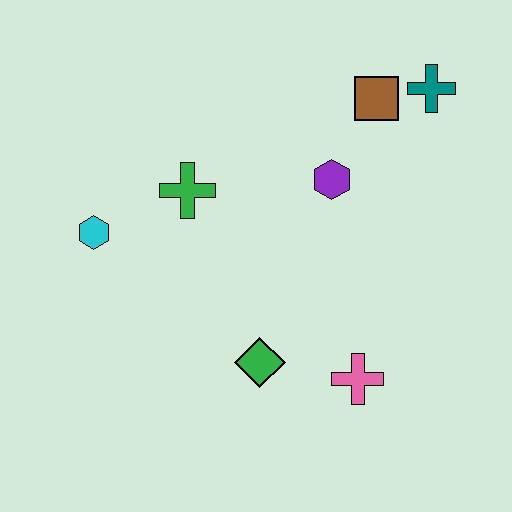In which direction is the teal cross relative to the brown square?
The teal cross is to the right of the brown square.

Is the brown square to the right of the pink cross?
Yes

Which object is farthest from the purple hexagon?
The cyan hexagon is farthest from the purple hexagon.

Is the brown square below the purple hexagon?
No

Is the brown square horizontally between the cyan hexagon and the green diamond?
No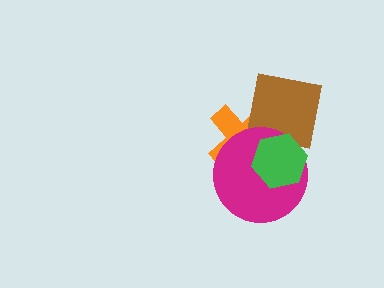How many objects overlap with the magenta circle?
3 objects overlap with the magenta circle.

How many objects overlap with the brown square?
3 objects overlap with the brown square.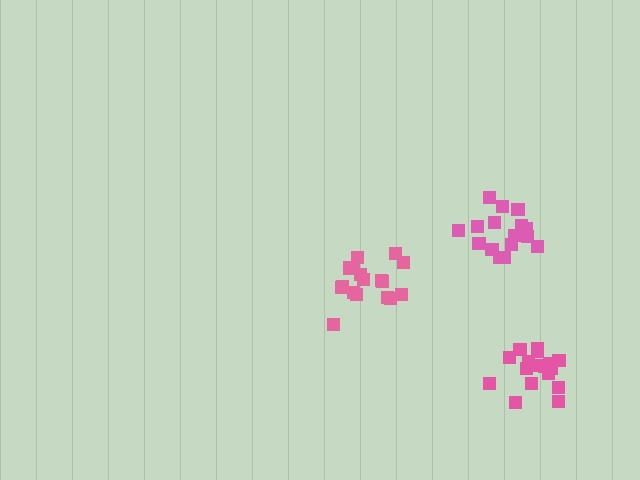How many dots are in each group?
Group 1: 17 dots, Group 2: 17 dots, Group 3: 17 dots (51 total).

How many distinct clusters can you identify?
There are 3 distinct clusters.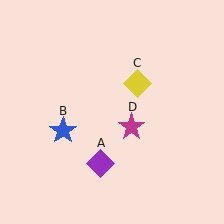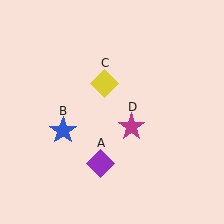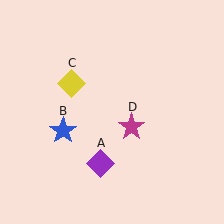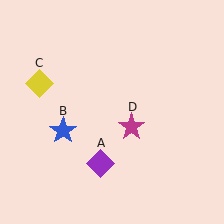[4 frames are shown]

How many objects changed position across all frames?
1 object changed position: yellow diamond (object C).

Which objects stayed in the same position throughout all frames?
Purple diamond (object A) and blue star (object B) and magenta star (object D) remained stationary.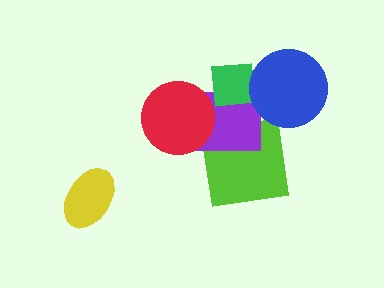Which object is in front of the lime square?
The purple rectangle is in front of the lime square.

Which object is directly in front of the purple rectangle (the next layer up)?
The green square is directly in front of the purple rectangle.